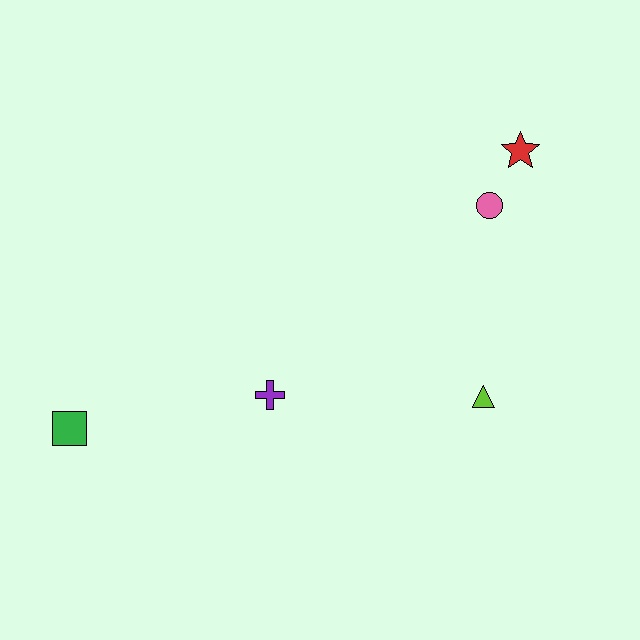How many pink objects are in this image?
There is 1 pink object.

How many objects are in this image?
There are 5 objects.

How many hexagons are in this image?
There are no hexagons.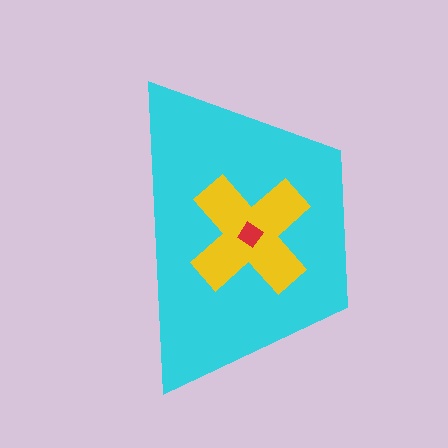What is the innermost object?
The red diamond.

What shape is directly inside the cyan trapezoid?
The yellow cross.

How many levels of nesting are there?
3.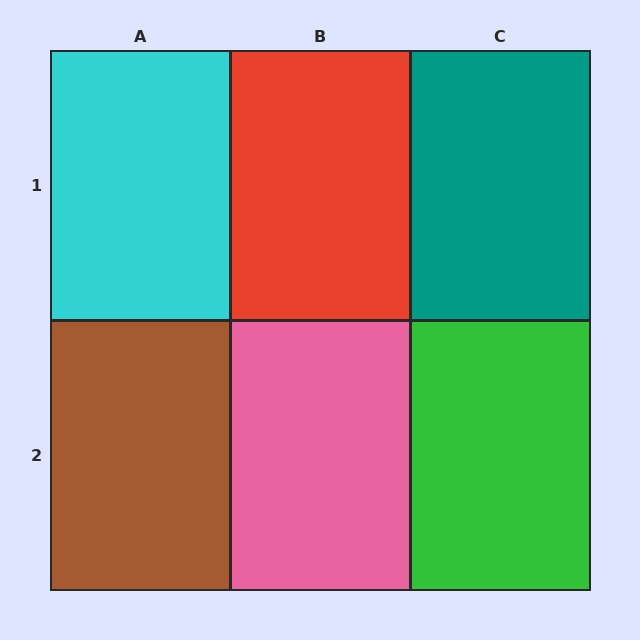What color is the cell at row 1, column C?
Teal.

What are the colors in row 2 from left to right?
Brown, pink, green.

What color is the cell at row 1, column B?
Red.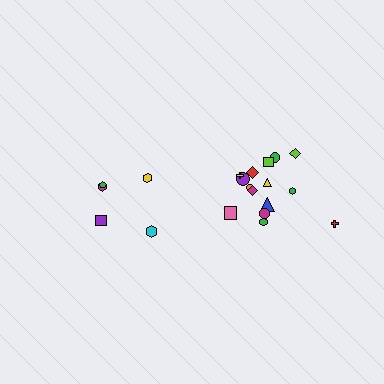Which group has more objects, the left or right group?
The right group.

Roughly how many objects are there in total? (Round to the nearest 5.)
Roughly 20 objects in total.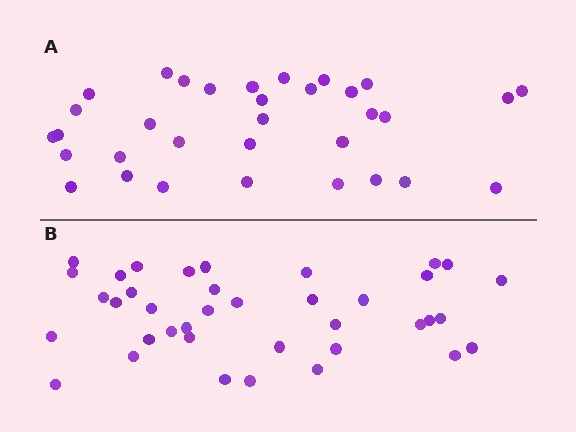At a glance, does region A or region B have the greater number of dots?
Region B (the bottom region) has more dots.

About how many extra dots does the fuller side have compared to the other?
Region B has about 5 more dots than region A.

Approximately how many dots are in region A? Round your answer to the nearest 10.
About 30 dots. (The exact count is 33, which rounds to 30.)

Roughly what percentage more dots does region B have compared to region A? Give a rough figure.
About 15% more.